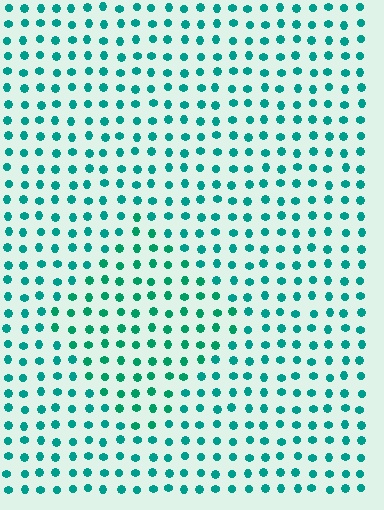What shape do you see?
I see a diamond.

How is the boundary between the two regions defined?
The boundary is defined purely by a slight shift in hue (about 16 degrees). Spacing, size, and orientation are identical on both sides.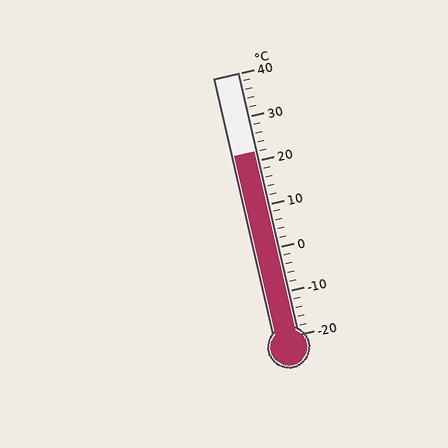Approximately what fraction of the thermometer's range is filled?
The thermometer is filled to approximately 70% of its range.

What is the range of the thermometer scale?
The thermometer scale ranges from -20°C to 40°C.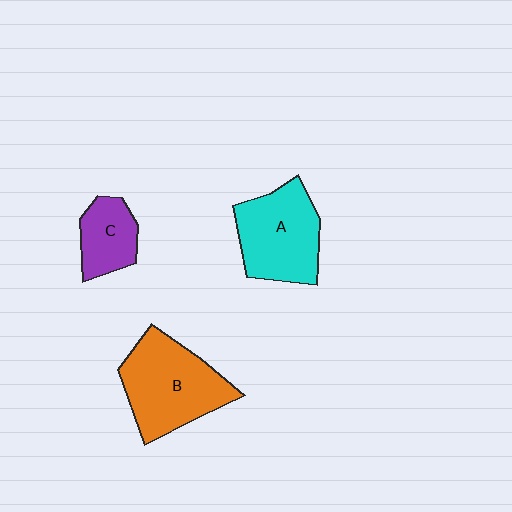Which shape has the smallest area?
Shape C (purple).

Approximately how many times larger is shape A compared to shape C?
Approximately 1.8 times.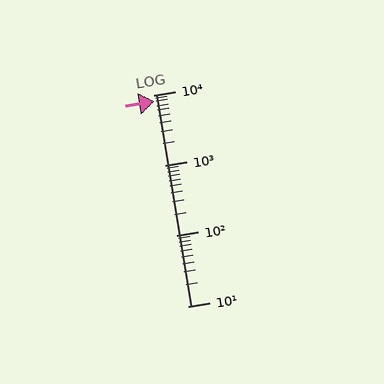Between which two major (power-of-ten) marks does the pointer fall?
The pointer is between 1000 and 10000.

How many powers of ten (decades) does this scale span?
The scale spans 3 decades, from 10 to 10000.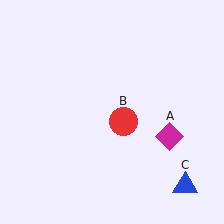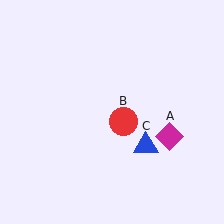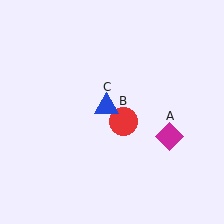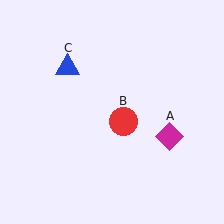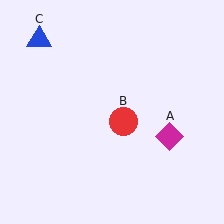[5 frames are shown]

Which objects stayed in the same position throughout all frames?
Magenta diamond (object A) and red circle (object B) remained stationary.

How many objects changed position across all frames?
1 object changed position: blue triangle (object C).